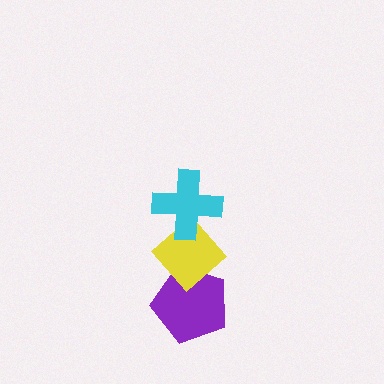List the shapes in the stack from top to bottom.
From top to bottom: the cyan cross, the yellow diamond, the purple pentagon.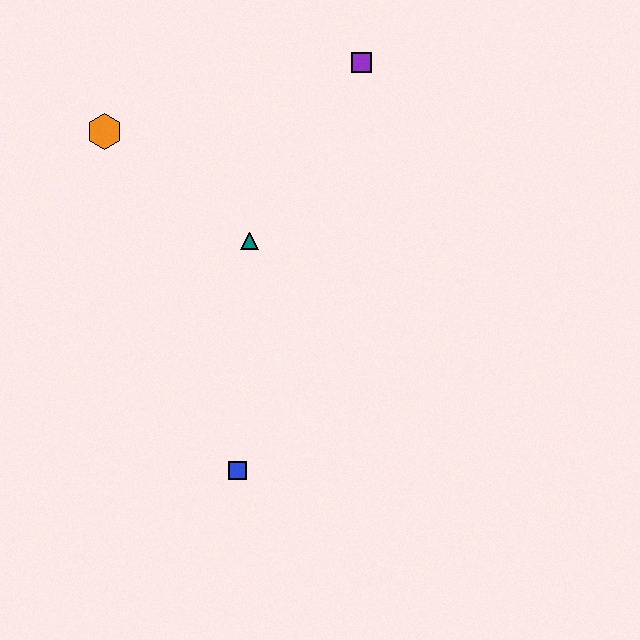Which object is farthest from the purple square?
The blue square is farthest from the purple square.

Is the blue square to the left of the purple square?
Yes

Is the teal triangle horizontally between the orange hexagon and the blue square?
No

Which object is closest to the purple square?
The teal triangle is closest to the purple square.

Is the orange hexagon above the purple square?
No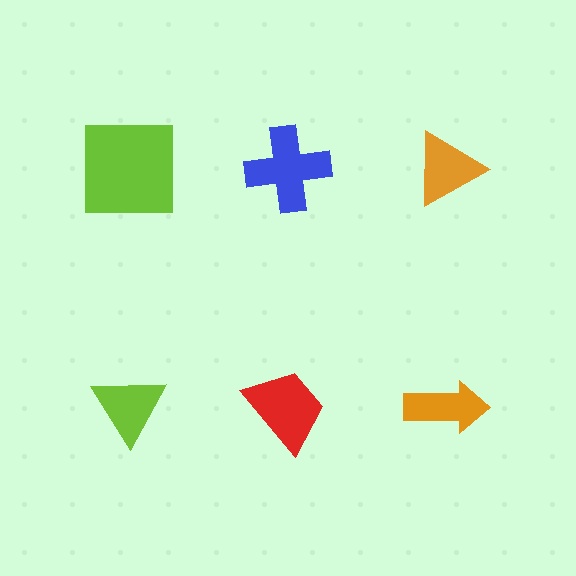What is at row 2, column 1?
A lime triangle.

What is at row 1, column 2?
A blue cross.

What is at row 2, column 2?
A red trapezoid.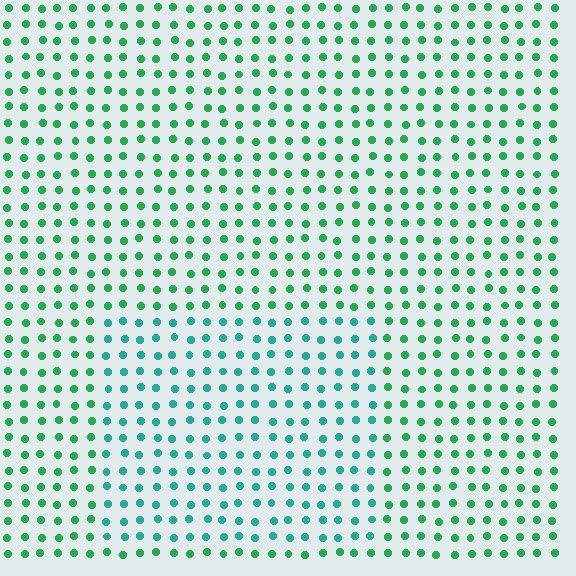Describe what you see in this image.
The image is filled with small green elements in a uniform arrangement. A rectangle-shaped region is visible where the elements are tinted to a slightly different hue, forming a subtle color boundary.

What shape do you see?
I see a rectangle.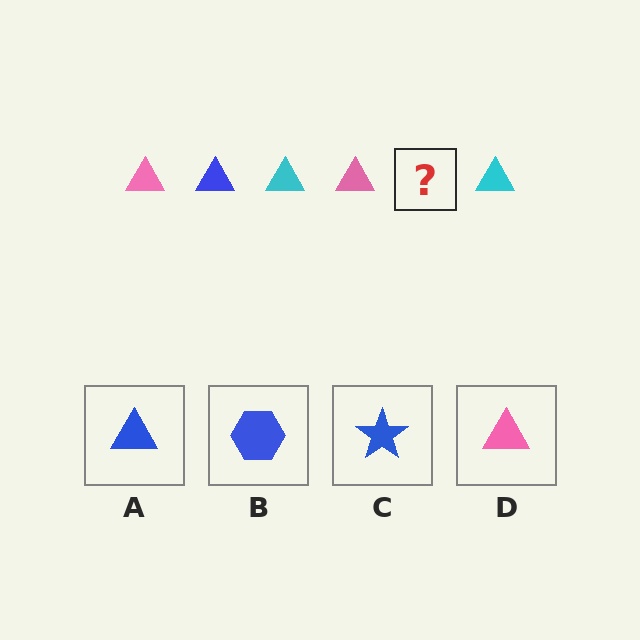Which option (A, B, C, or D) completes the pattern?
A.